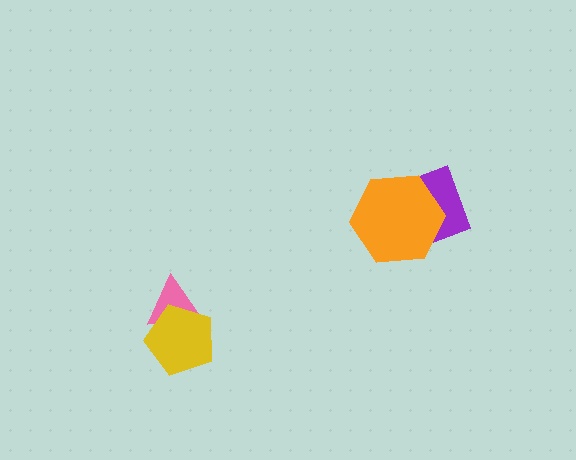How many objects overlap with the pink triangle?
1 object overlaps with the pink triangle.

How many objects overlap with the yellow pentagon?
1 object overlaps with the yellow pentagon.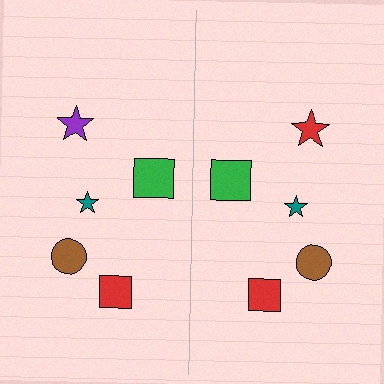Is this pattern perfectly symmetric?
No, the pattern is not perfectly symmetric. The red star on the right side breaks the symmetry — its mirror counterpart is purple.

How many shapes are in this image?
There are 10 shapes in this image.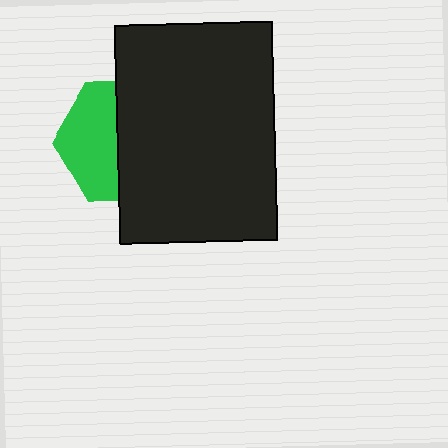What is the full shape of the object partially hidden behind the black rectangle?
The partially hidden object is a green hexagon.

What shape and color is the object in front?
The object in front is a black rectangle.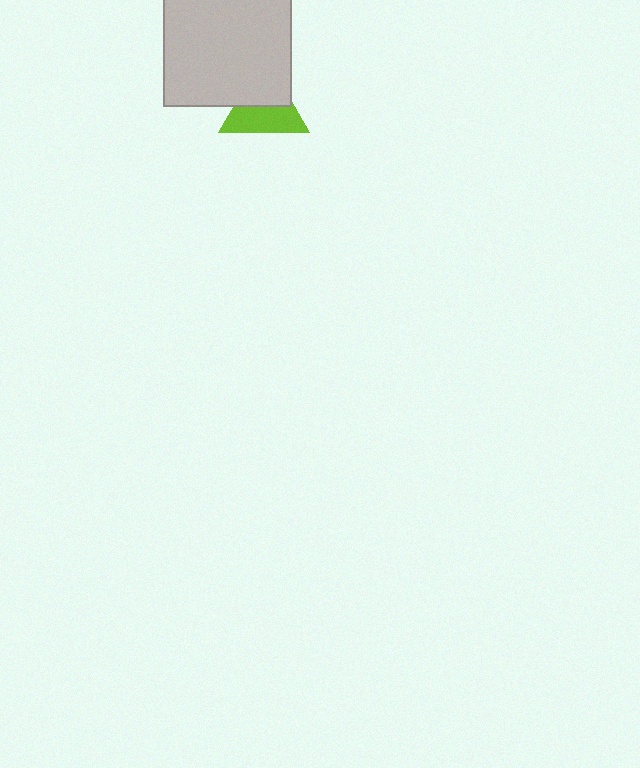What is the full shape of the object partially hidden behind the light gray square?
The partially hidden object is a lime triangle.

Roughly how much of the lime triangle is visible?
About half of it is visible (roughly 55%).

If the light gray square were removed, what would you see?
You would see the complete lime triangle.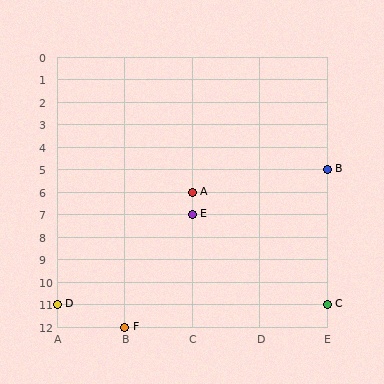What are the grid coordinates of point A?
Point A is at grid coordinates (C, 6).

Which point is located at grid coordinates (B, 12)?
Point F is at (B, 12).